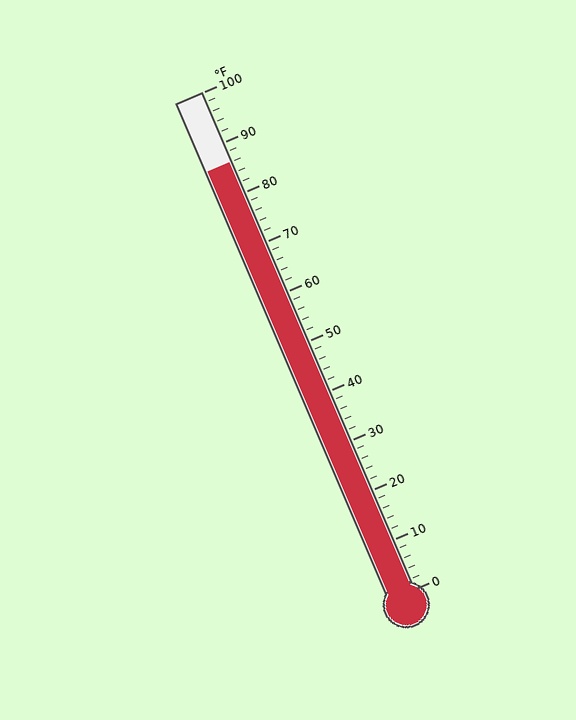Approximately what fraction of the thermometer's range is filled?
The thermometer is filled to approximately 85% of its range.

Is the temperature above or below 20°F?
The temperature is above 20°F.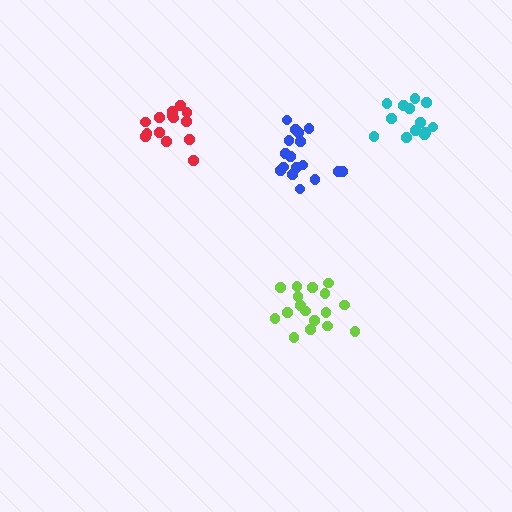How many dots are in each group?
Group 1: 14 dots, Group 2: 13 dots, Group 3: 17 dots, Group 4: 17 dots (61 total).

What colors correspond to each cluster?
The clusters are colored: red, cyan, lime, blue.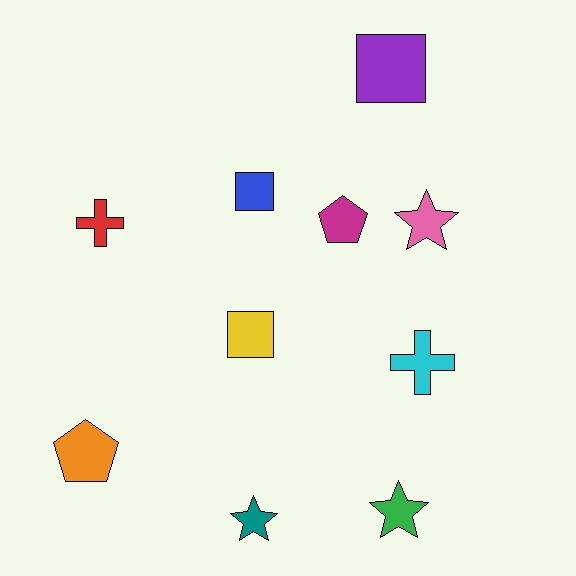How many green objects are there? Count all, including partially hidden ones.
There is 1 green object.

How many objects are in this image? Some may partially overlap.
There are 10 objects.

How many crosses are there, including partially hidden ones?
There are 2 crosses.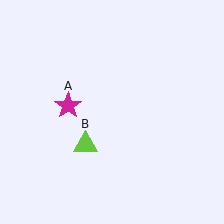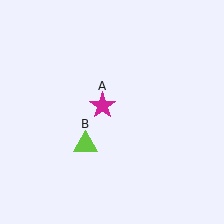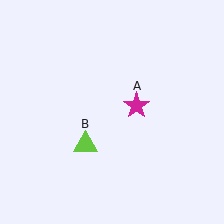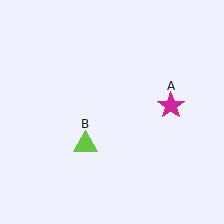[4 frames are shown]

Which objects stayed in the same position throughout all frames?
Lime triangle (object B) remained stationary.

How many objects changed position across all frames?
1 object changed position: magenta star (object A).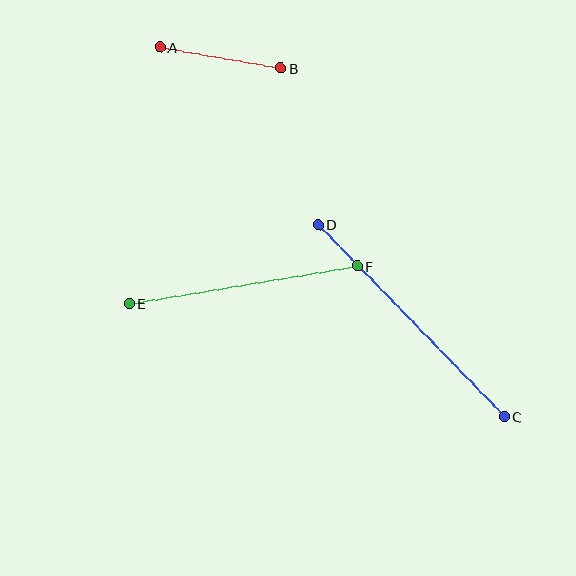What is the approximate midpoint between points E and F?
The midpoint is at approximately (244, 285) pixels.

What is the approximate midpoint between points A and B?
The midpoint is at approximately (220, 58) pixels.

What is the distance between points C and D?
The distance is approximately 267 pixels.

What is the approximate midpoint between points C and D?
The midpoint is at approximately (411, 321) pixels.